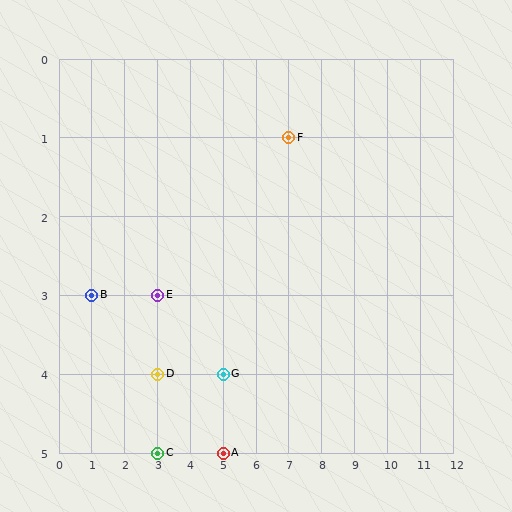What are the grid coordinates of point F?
Point F is at grid coordinates (7, 1).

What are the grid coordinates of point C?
Point C is at grid coordinates (3, 5).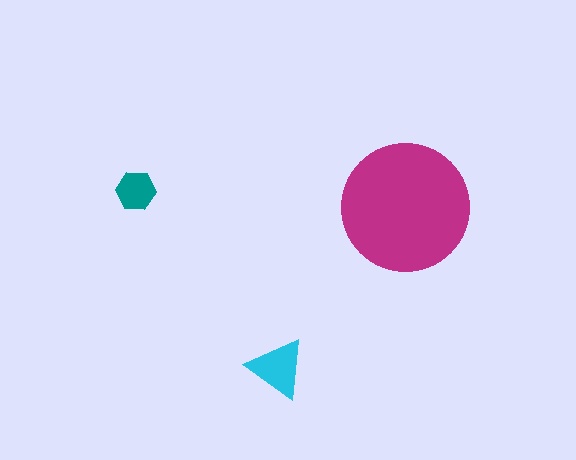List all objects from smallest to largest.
The teal hexagon, the cyan triangle, the magenta circle.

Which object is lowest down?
The cyan triangle is bottommost.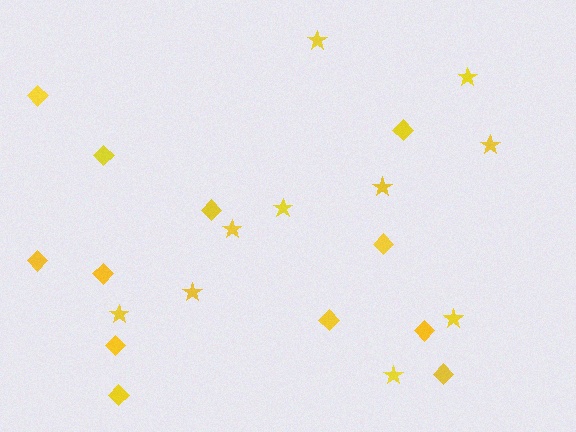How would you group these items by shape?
There are 2 groups: one group of diamonds (12) and one group of stars (10).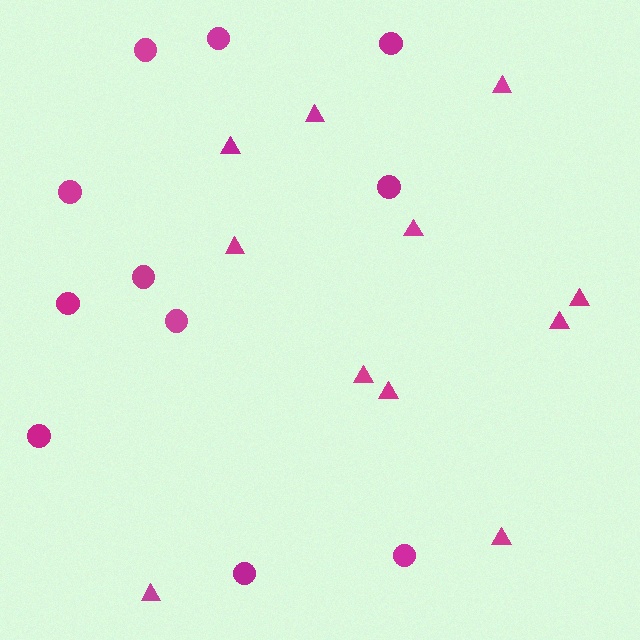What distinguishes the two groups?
There are 2 groups: one group of triangles (11) and one group of circles (11).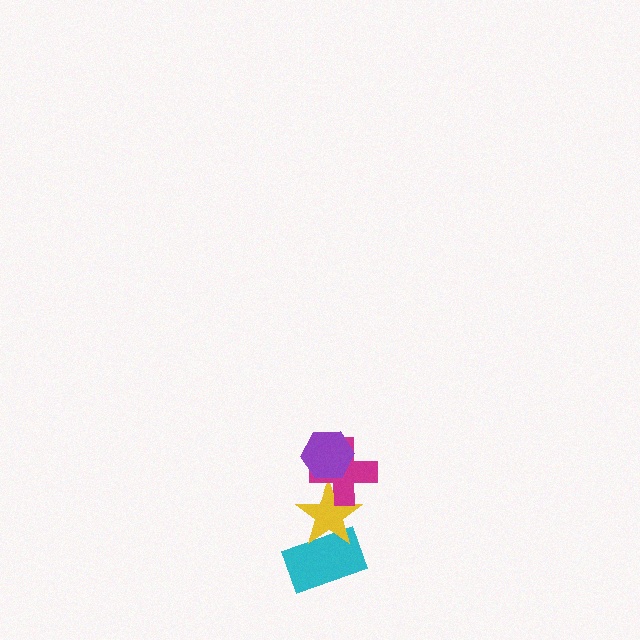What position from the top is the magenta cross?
The magenta cross is 2nd from the top.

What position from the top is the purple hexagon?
The purple hexagon is 1st from the top.